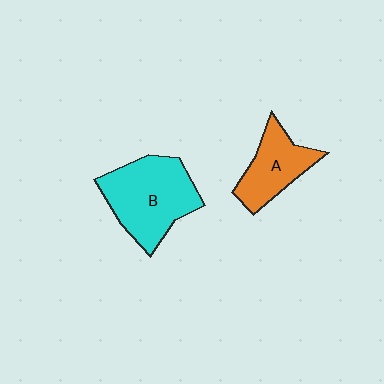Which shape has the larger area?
Shape B (cyan).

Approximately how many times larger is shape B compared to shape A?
Approximately 1.6 times.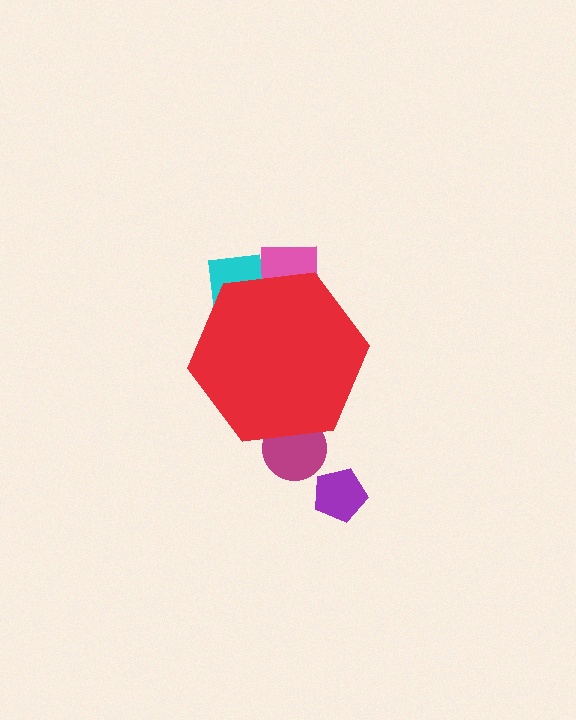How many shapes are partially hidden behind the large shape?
3 shapes are partially hidden.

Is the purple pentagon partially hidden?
No, the purple pentagon is fully visible.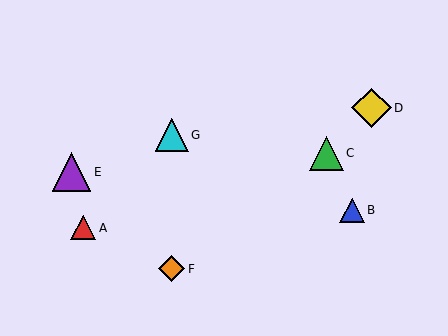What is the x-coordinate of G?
Object G is at x≈172.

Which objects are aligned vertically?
Objects F, G are aligned vertically.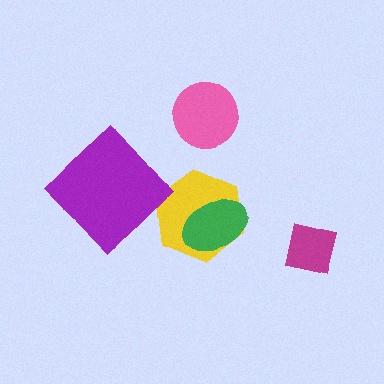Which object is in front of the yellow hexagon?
The green ellipse is in front of the yellow hexagon.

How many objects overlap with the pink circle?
0 objects overlap with the pink circle.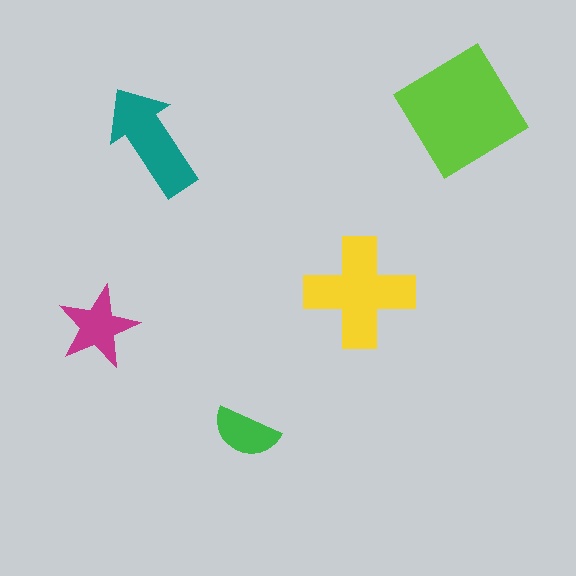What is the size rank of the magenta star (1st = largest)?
4th.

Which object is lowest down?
The green semicircle is bottommost.